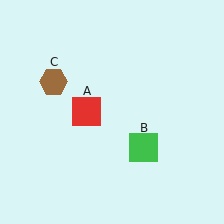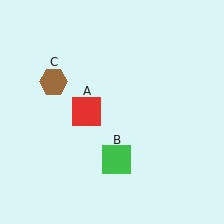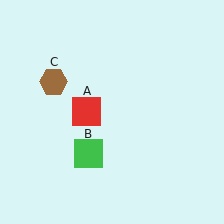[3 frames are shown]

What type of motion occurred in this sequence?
The green square (object B) rotated clockwise around the center of the scene.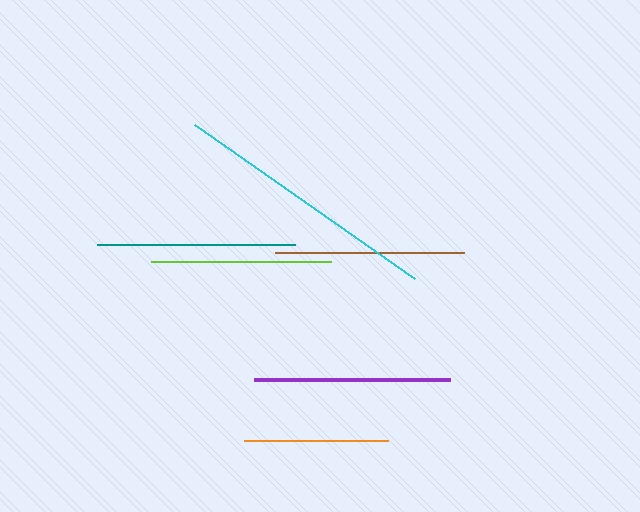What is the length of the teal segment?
The teal segment is approximately 198 pixels long.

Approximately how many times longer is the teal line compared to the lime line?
The teal line is approximately 1.1 times the length of the lime line.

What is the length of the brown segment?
The brown segment is approximately 189 pixels long.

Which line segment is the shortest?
The orange line is the shortest at approximately 145 pixels.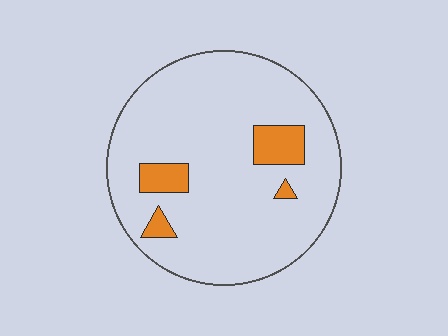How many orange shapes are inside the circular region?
4.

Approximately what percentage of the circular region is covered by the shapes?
Approximately 10%.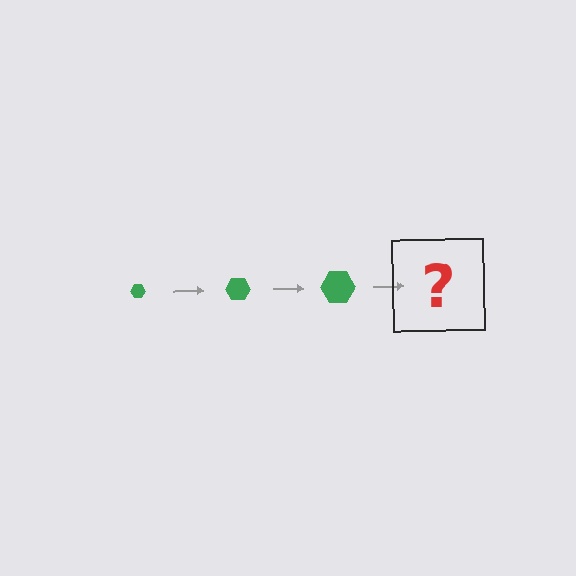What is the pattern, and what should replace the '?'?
The pattern is that the hexagon gets progressively larger each step. The '?' should be a green hexagon, larger than the previous one.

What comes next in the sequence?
The next element should be a green hexagon, larger than the previous one.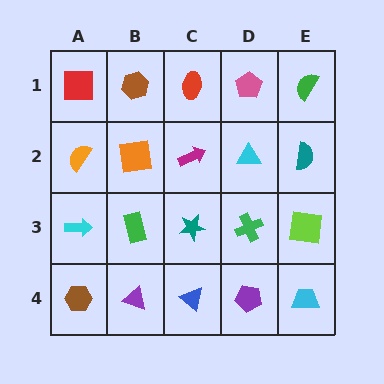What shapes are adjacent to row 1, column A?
An orange semicircle (row 2, column A), a brown hexagon (row 1, column B).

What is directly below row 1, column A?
An orange semicircle.